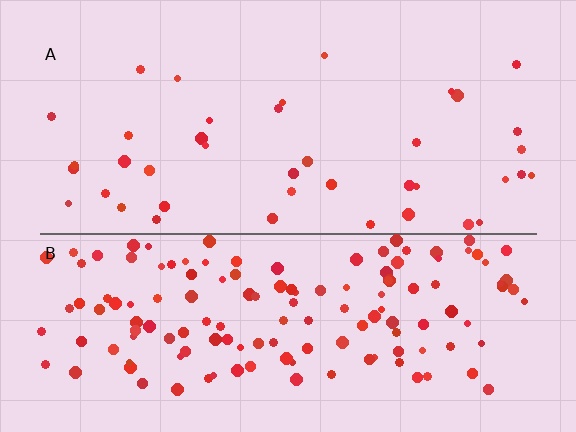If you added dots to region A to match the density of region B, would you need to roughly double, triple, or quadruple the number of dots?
Approximately quadruple.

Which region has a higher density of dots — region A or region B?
B (the bottom).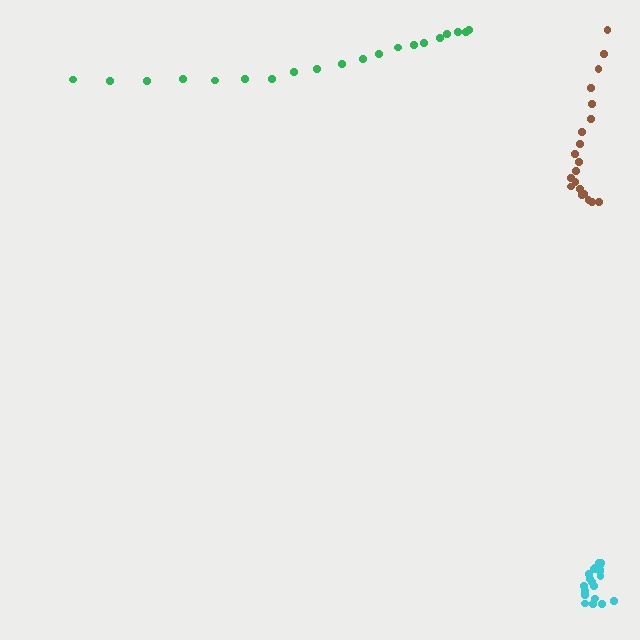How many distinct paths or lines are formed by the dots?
There are 3 distinct paths.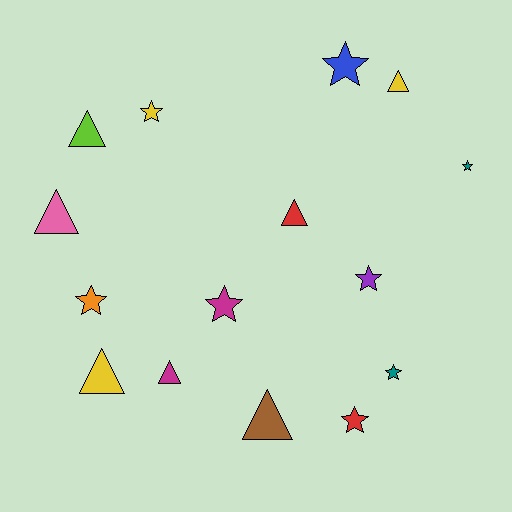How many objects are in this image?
There are 15 objects.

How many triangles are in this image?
There are 7 triangles.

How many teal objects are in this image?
There are 2 teal objects.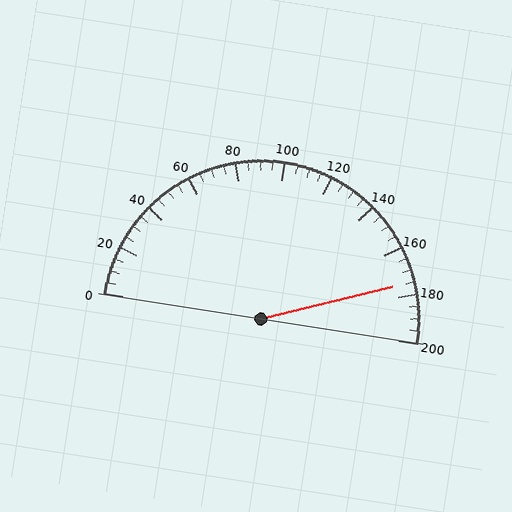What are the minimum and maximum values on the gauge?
The gauge ranges from 0 to 200.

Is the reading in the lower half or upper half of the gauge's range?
The reading is in the upper half of the range (0 to 200).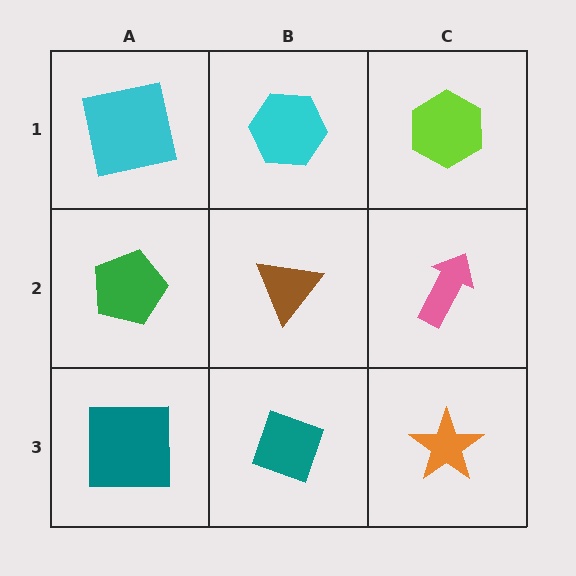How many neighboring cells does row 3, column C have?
2.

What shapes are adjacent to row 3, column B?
A brown triangle (row 2, column B), a teal square (row 3, column A), an orange star (row 3, column C).